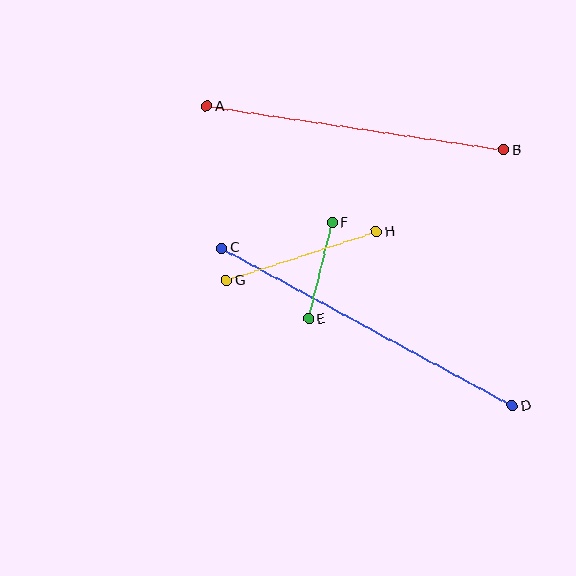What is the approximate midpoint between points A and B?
The midpoint is at approximately (355, 128) pixels.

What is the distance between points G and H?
The distance is approximately 158 pixels.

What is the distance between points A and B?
The distance is approximately 300 pixels.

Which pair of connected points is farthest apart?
Points C and D are farthest apart.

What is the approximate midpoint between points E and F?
The midpoint is at approximately (321, 271) pixels.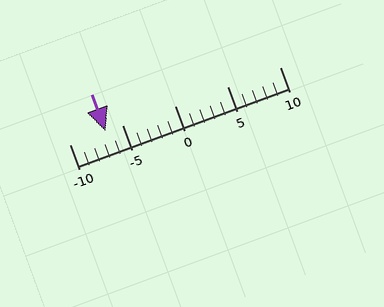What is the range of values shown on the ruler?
The ruler shows values from -10 to 10.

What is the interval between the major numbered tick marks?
The major tick marks are spaced 5 units apart.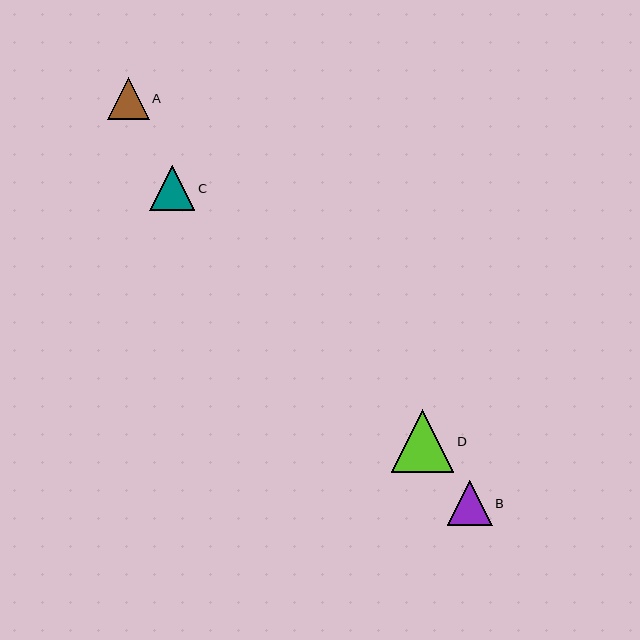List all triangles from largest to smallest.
From largest to smallest: D, C, B, A.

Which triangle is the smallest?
Triangle A is the smallest with a size of approximately 42 pixels.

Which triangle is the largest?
Triangle D is the largest with a size of approximately 63 pixels.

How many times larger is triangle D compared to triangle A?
Triangle D is approximately 1.5 times the size of triangle A.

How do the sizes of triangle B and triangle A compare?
Triangle B and triangle A are approximately the same size.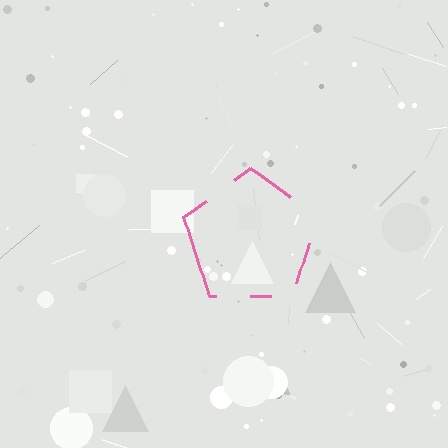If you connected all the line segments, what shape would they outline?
They would outline a pentagon.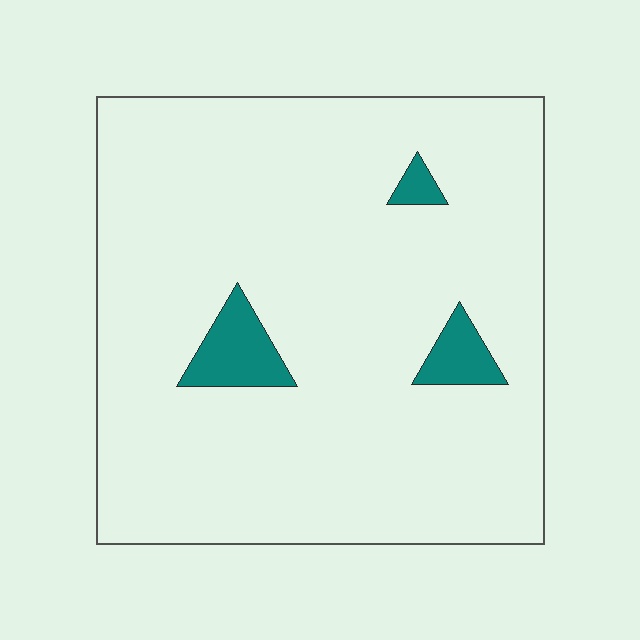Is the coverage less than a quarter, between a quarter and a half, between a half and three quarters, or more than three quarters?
Less than a quarter.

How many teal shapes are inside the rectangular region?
3.